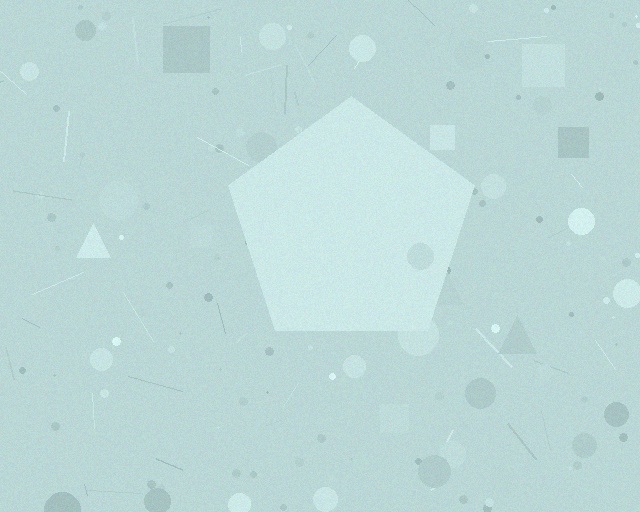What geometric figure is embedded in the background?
A pentagon is embedded in the background.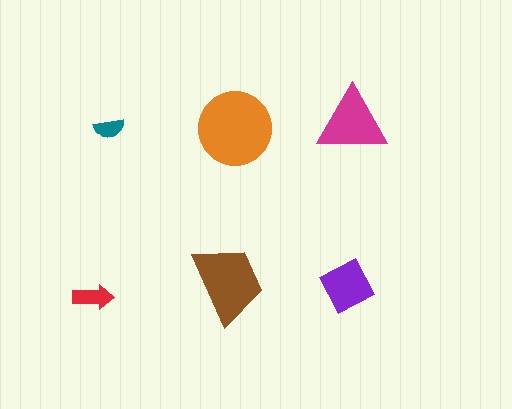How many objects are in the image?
There are 6 objects in the image.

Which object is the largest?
The orange circle.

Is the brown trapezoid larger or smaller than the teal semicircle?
Larger.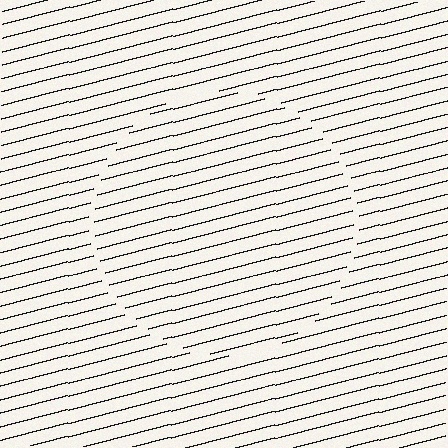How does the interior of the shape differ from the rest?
The interior of the shape contains the same grating, shifted by half a period — the contour is defined by the phase discontinuity where line-ends from the inner and outer gratings abut.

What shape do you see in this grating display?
An illusory circle. The interior of the shape contains the same grating, shifted by half a period — the contour is defined by the phase discontinuity where line-ends from the inner and outer gratings abut.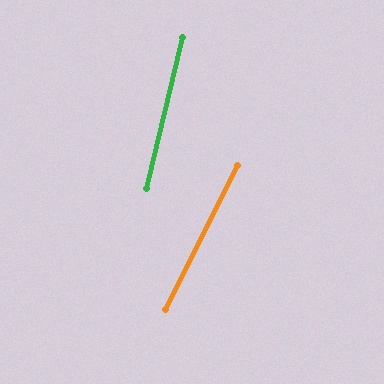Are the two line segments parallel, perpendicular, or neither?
Neither parallel nor perpendicular — they differ by about 13°.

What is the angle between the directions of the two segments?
Approximately 13 degrees.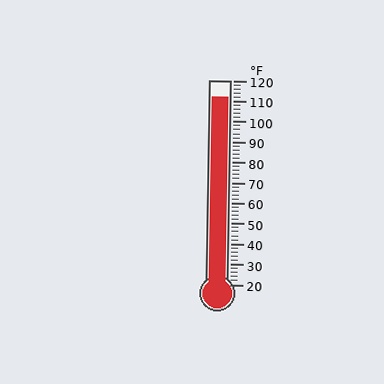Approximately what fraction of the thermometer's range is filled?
The thermometer is filled to approximately 90% of its range.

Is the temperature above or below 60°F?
The temperature is above 60°F.